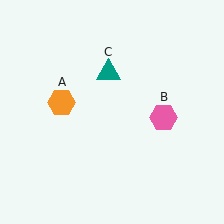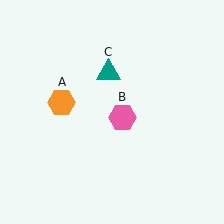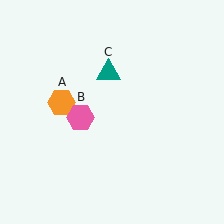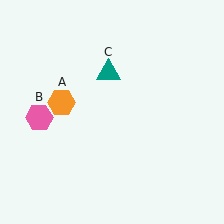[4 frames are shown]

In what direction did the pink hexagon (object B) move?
The pink hexagon (object B) moved left.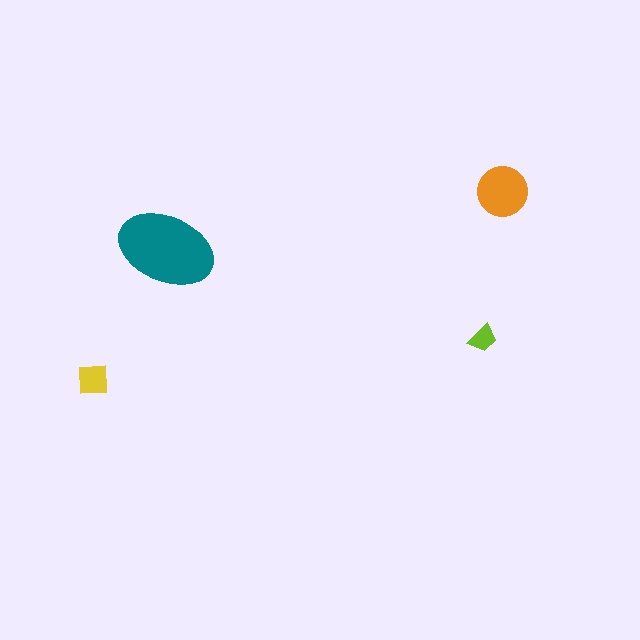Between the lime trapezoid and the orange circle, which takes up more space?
The orange circle.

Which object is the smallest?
The lime trapezoid.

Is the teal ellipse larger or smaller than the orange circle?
Larger.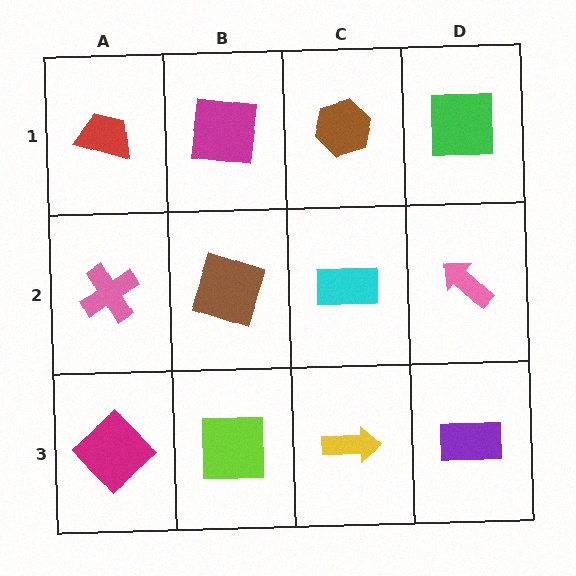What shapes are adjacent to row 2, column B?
A magenta square (row 1, column B), a lime square (row 3, column B), a pink cross (row 2, column A), a cyan rectangle (row 2, column C).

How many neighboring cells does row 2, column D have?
3.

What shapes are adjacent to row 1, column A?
A pink cross (row 2, column A), a magenta square (row 1, column B).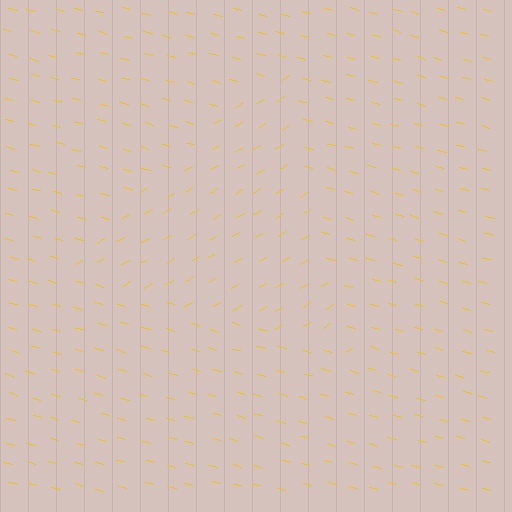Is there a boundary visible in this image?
Yes, there is a texture boundary formed by a change in line orientation.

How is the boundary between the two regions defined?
The boundary is defined purely by a change in line orientation (approximately 45 degrees difference). All lines are the same color and thickness.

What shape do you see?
I see a triangle.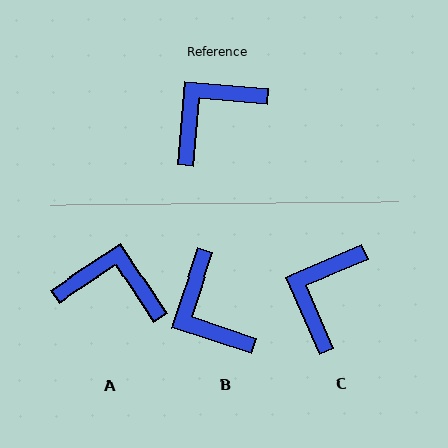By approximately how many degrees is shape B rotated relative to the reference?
Approximately 76 degrees counter-clockwise.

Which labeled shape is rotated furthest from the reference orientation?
B, about 76 degrees away.